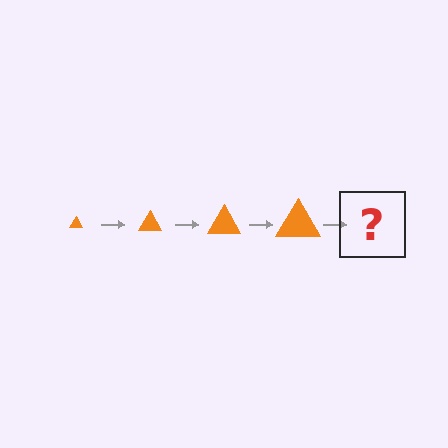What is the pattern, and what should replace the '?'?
The pattern is that the triangle gets progressively larger each step. The '?' should be an orange triangle, larger than the previous one.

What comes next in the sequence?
The next element should be an orange triangle, larger than the previous one.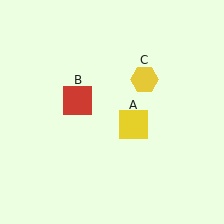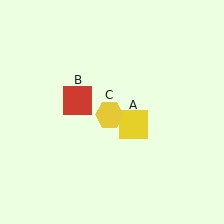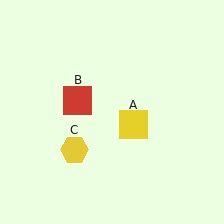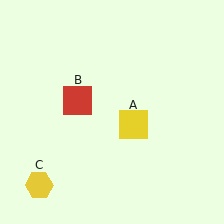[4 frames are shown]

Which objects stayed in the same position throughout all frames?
Yellow square (object A) and red square (object B) remained stationary.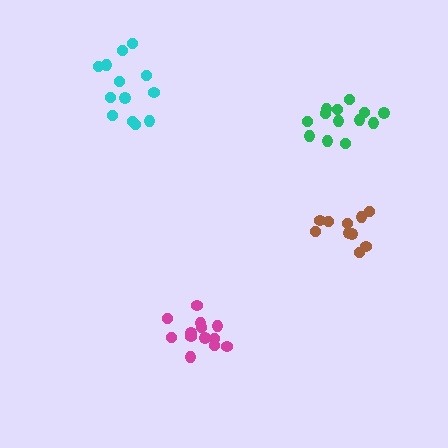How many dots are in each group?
Group 1: 13 dots, Group 2: 13 dots, Group 3: 13 dots, Group 4: 10 dots (49 total).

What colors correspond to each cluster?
The clusters are colored: green, cyan, magenta, brown.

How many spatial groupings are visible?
There are 4 spatial groupings.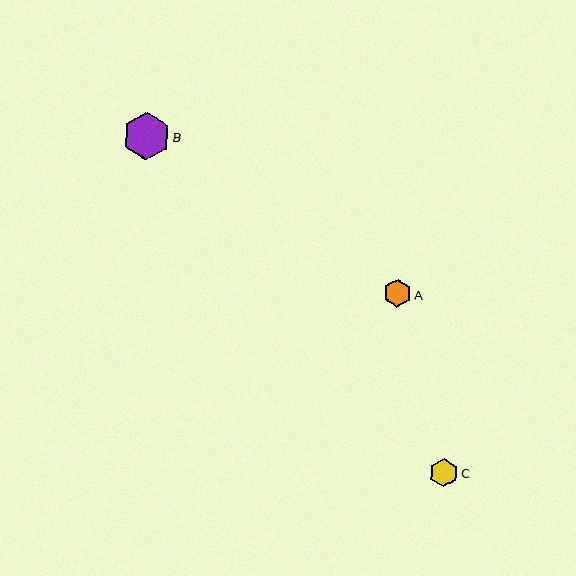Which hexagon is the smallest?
Hexagon A is the smallest with a size of approximately 28 pixels.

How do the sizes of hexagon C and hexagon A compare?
Hexagon C and hexagon A are approximately the same size.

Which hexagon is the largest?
Hexagon B is the largest with a size of approximately 47 pixels.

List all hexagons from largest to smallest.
From largest to smallest: B, C, A.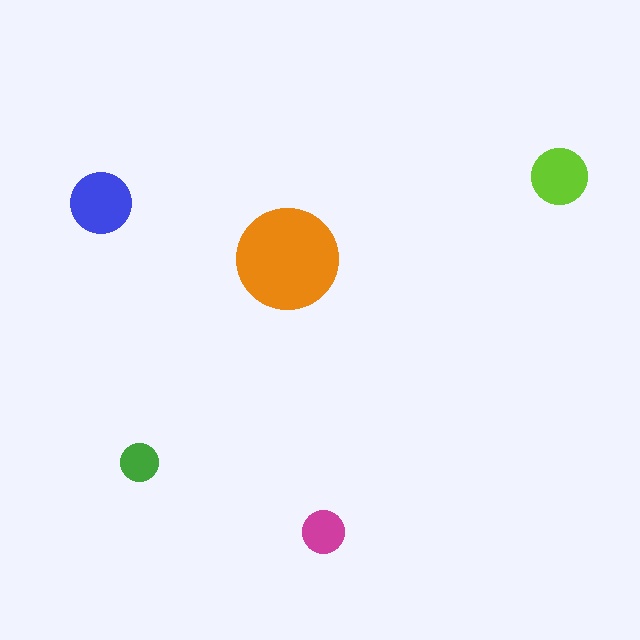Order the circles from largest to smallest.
the orange one, the blue one, the lime one, the magenta one, the green one.